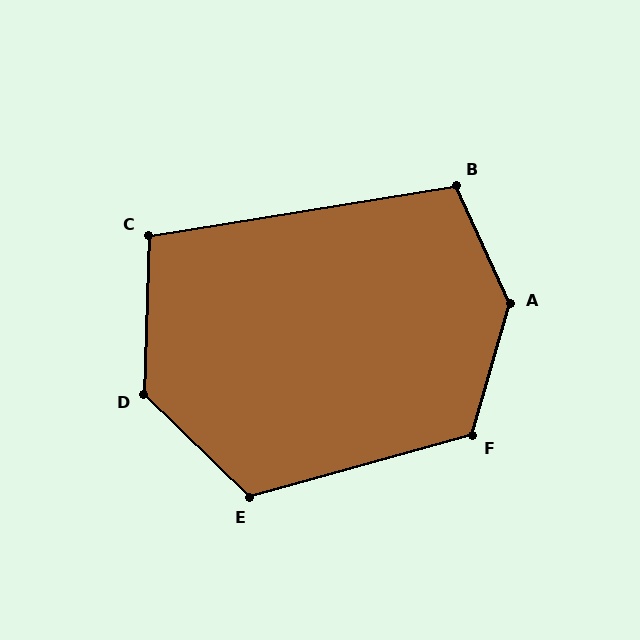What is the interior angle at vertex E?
Approximately 120 degrees (obtuse).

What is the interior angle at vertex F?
Approximately 122 degrees (obtuse).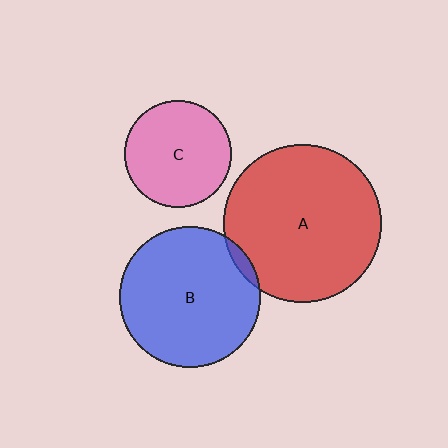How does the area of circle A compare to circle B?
Approximately 1.3 times.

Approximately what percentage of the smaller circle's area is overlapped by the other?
Approximately 5%.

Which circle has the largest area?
Circle A (red).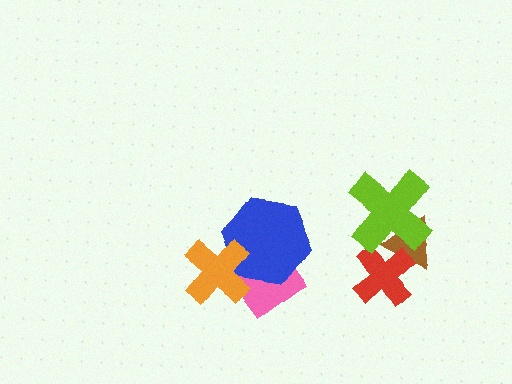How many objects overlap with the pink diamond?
2 objects overlap with the pink diamond.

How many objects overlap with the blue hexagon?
2 objects overlap with the blue hexagon.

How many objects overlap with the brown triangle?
2 objects overlap with the brown triangle.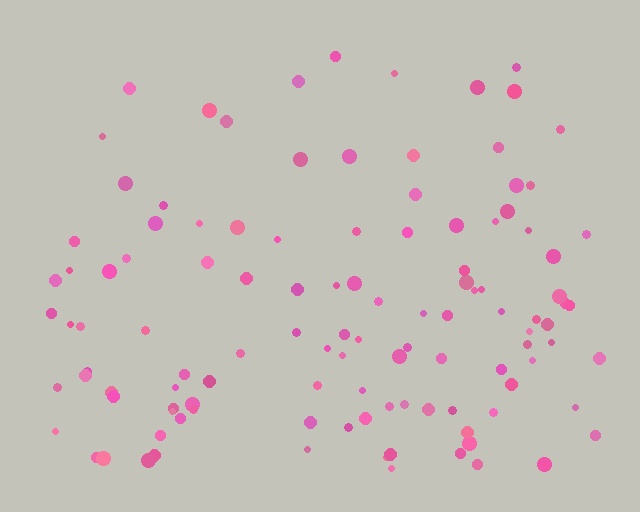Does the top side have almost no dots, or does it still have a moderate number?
Still a moderate number, just noticeably fewer than the bottom.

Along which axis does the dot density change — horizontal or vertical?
Vertical.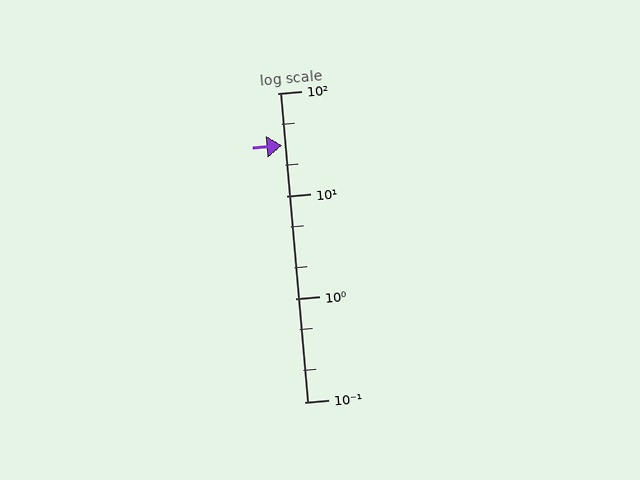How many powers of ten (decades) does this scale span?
The scale spans 3 decades, from 0.1 to 100.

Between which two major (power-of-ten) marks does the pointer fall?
The pointer is between 10 and 100.